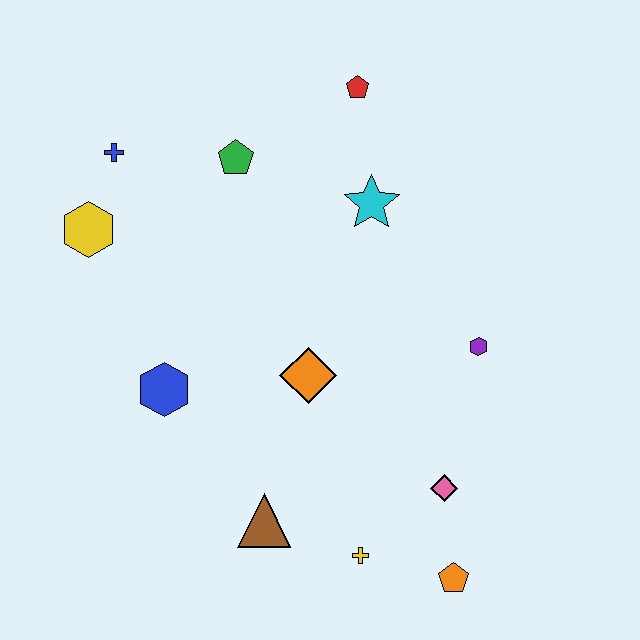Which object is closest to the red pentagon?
The cyan star is closest to the red pentagon.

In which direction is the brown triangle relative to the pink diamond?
The brown triangle is to the left of the pink diamond.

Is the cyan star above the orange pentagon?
Yes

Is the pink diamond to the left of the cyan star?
No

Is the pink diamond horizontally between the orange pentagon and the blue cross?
Yes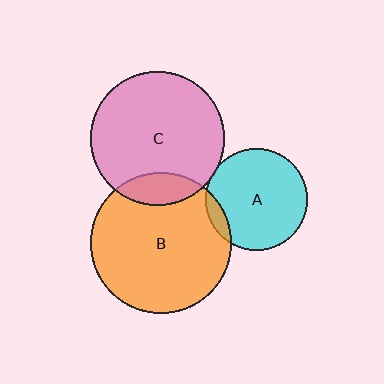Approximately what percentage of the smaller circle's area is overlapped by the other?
Approximately 10%.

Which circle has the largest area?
Circle B (orange).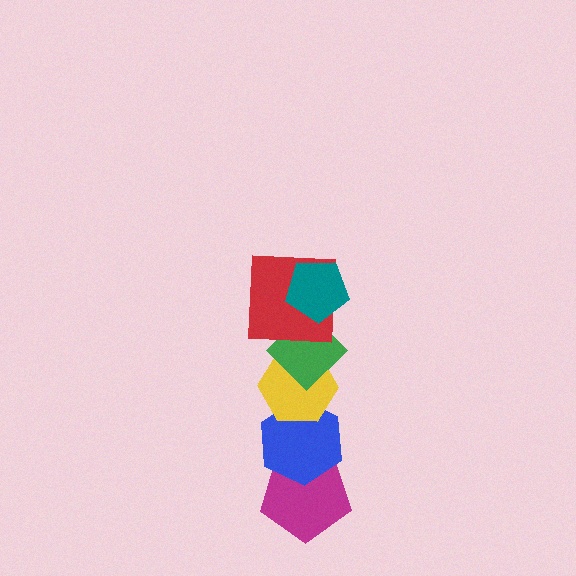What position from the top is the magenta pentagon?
The magenta pentagon is 6th from the top.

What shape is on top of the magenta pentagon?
The blue hexagon is on top of the magenta pentagon.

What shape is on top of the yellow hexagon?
The green diamond is on top of the yellow hexagon.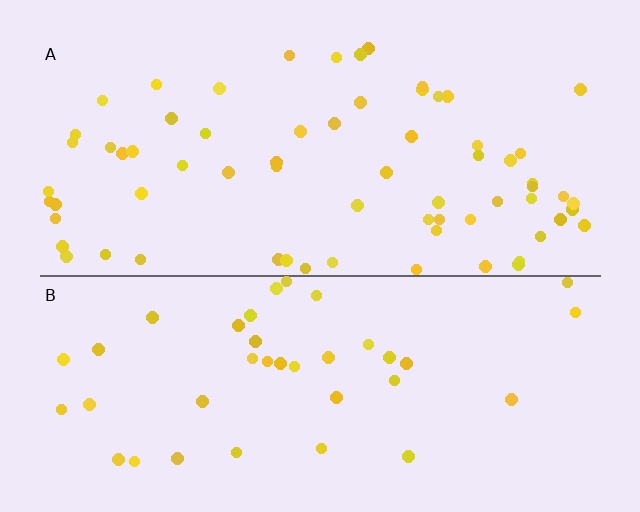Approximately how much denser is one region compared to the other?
Approximately 1.7× — region A over region B.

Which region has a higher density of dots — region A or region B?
A (the top).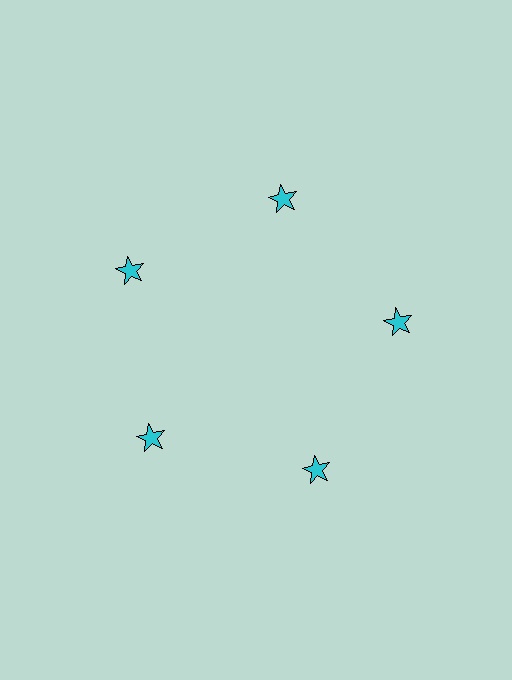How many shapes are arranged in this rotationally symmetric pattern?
There are 5 shapes, arranged in 5 groups of 1.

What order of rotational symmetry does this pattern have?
This pattern has 5-fold rotational symmetry.